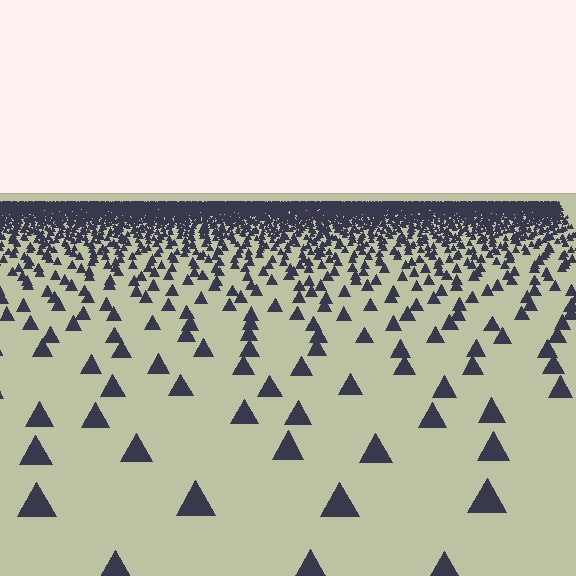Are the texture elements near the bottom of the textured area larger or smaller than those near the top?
Larger. Near the bottom, elements are closer to the viewer and appear at a bigger on-screen size.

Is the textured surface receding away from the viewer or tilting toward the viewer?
The surface is receding away from the viewer. Texture elements get smaller and denser toward the top.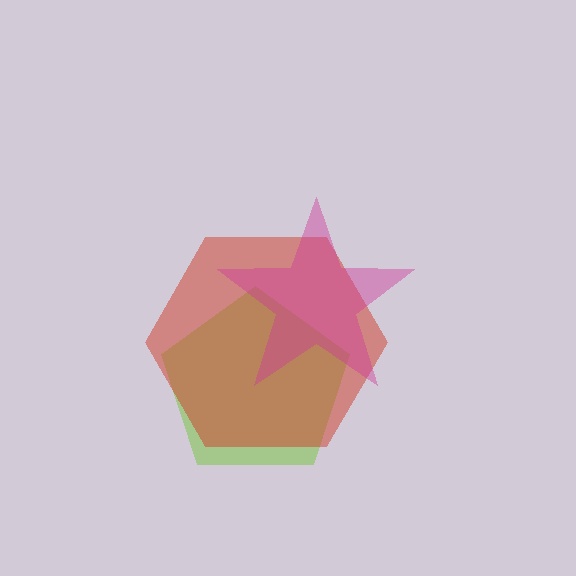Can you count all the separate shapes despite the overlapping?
Yes, there are 3 separate shapes.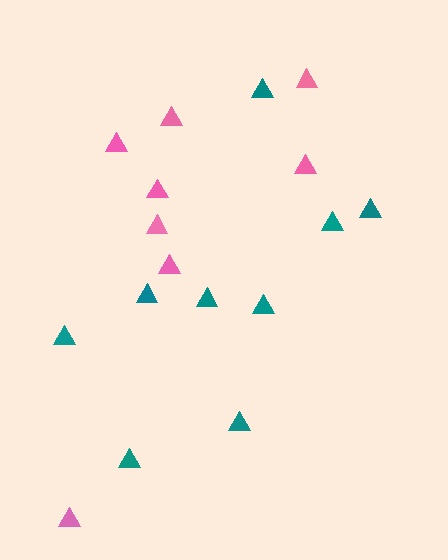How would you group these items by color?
There are 2 groups: one group of pink triangles (8) and one group of teal triangles (9).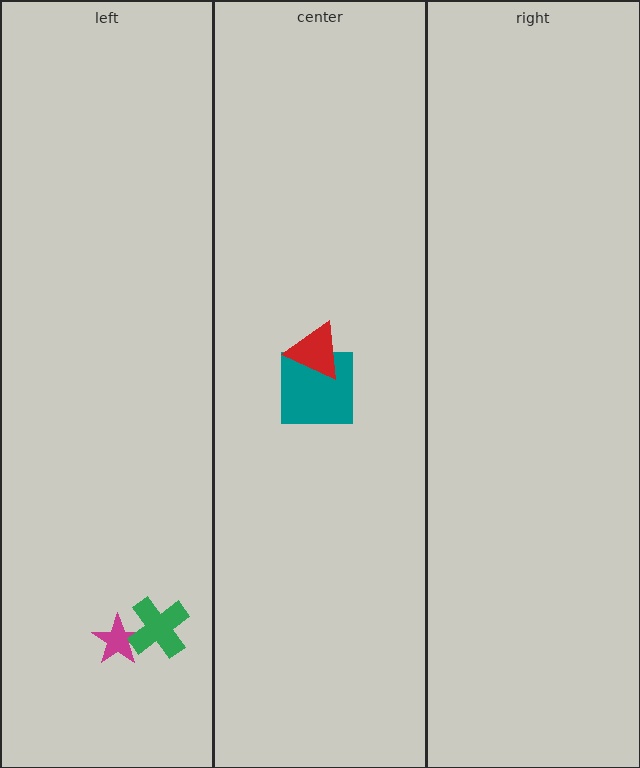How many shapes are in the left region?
2.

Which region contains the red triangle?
The center region.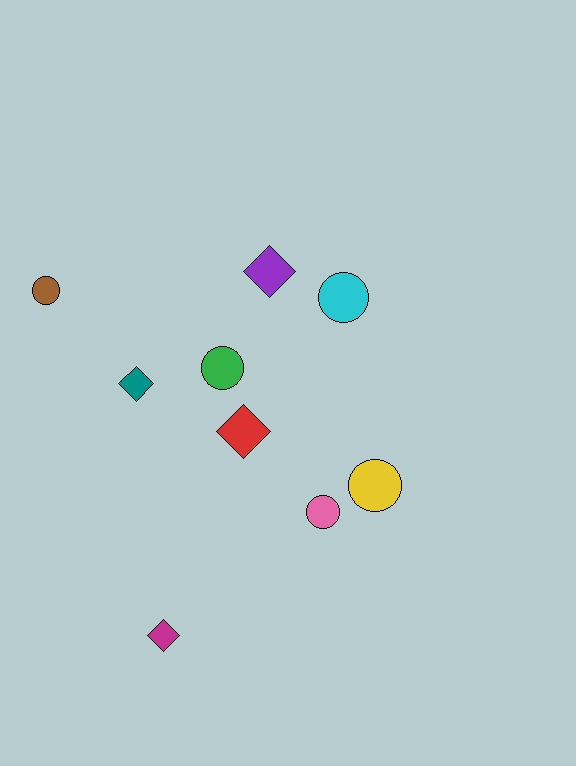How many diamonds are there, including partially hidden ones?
There are 4 diamonds.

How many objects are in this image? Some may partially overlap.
There are 9 objects.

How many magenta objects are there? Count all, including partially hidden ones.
There is 1 magenta object.